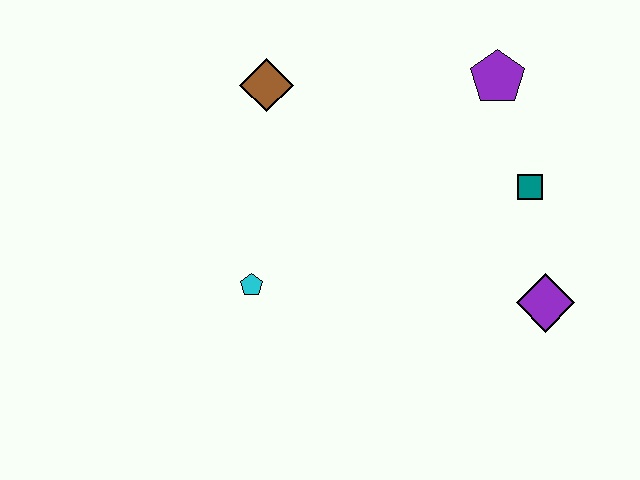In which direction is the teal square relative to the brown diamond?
The teal square is to the right of the brown diamond.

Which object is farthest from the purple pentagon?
The cyan pentagon is farthest from the purple pentagon.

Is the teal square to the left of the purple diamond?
Yes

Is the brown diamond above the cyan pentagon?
Yes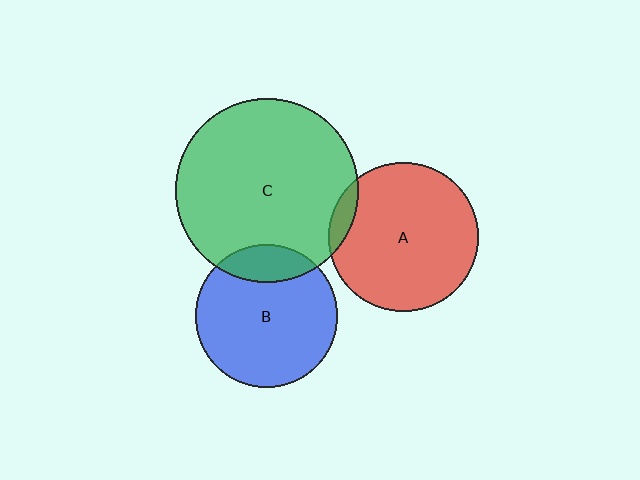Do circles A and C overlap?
Yes.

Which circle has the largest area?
Circle C (green).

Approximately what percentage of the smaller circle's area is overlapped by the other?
Approximately 5%.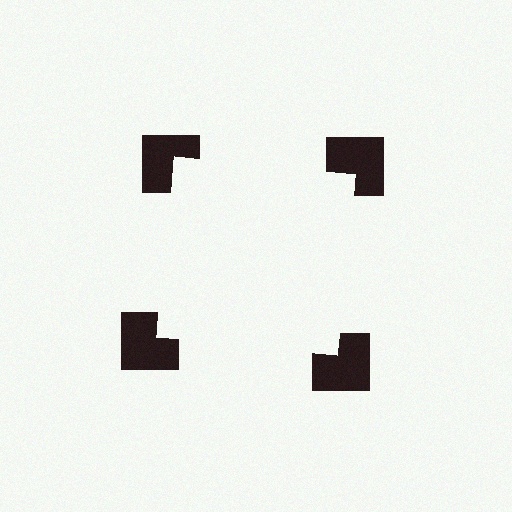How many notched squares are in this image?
There are 4 — one at each vertex of the illusory square.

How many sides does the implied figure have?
4 sides.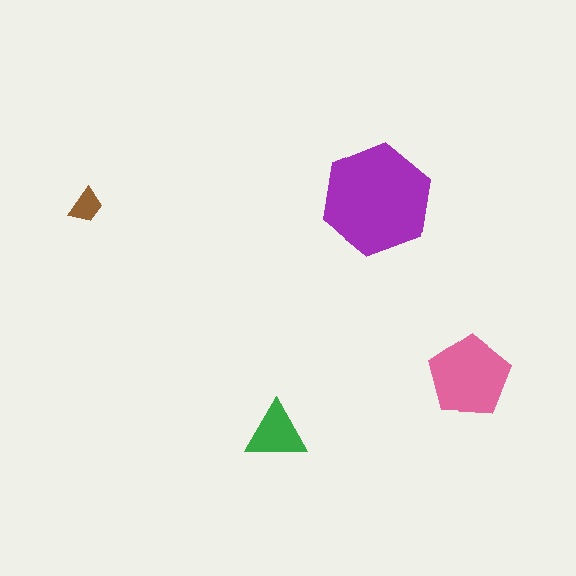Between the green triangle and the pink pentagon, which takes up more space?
The pink pentagon.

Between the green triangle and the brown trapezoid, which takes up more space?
The green triangle.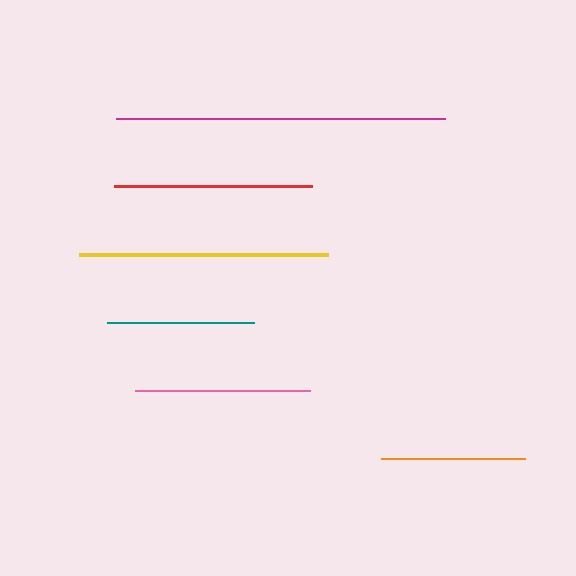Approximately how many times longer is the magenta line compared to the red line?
The magenta line is approximately 1.7 times the length of the red line.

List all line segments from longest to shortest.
From longest to shortest: magenta, yellow, red, pink, teal, orange.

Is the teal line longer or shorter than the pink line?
The pink line is longer than the teal line.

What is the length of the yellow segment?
The yellow segment is approximately 250 pixels long.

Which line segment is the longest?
The magenta line is the longest at approximately 328 pixels.